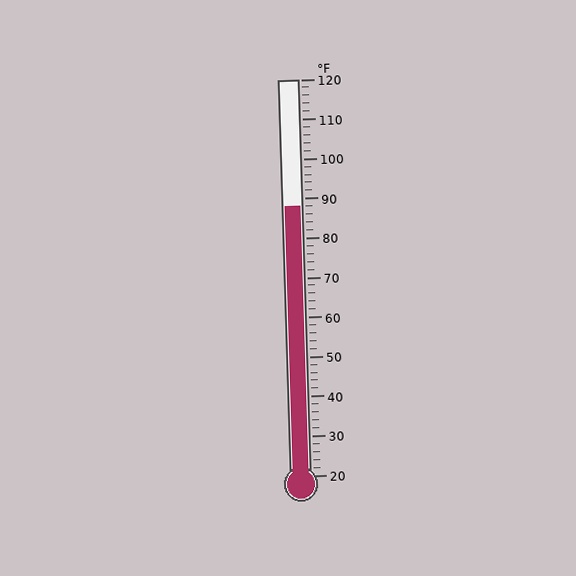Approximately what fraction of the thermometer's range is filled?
The thermometer is filled to approximately 70% of its range.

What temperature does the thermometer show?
The thermometer shows approximately 88°F.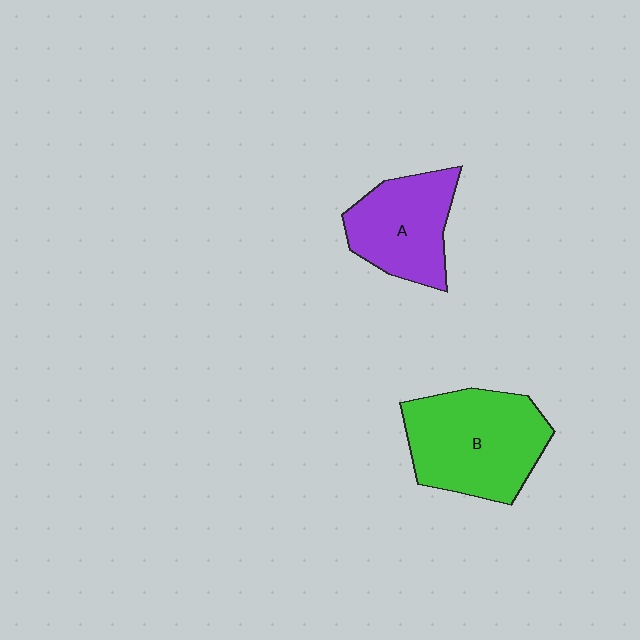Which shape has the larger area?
Shape B (green).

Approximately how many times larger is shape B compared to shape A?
Approximately 1.4 times.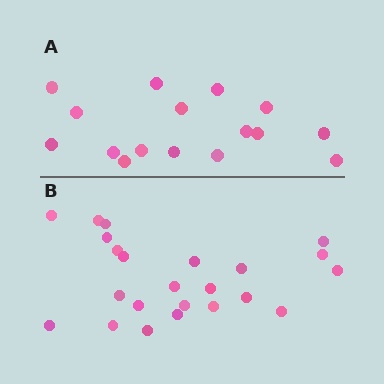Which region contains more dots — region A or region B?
Region B (the bottom region) has more dots.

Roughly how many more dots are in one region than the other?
Region B has roughly 8 or so more dots than region A.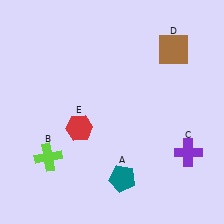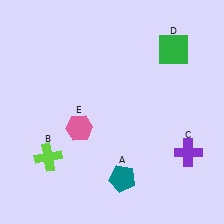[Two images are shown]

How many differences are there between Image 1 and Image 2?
There are 2 differences between the two images.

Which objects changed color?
D changed from brown to green. E changed from red to pink.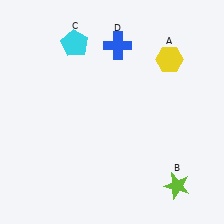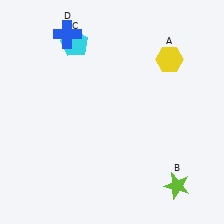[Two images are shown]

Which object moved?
The blue cross (D) moved left.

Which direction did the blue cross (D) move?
The blue cross (D) moved left.